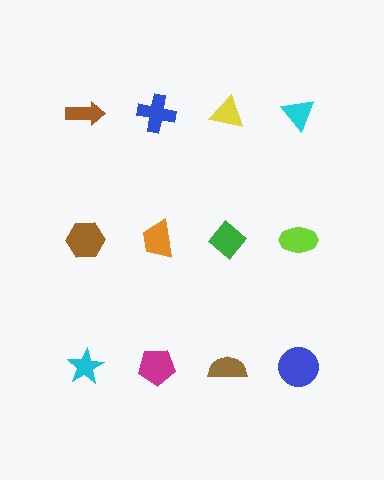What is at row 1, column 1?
A brown arrow.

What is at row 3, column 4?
A blue circle.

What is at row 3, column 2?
A magenta pentagon.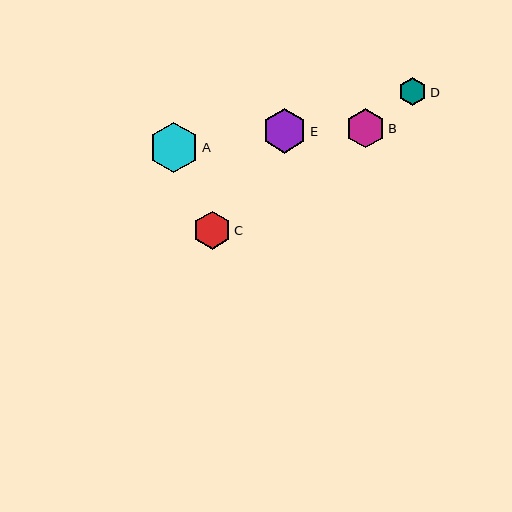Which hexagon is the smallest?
Hexagon D is the smallest with a size of approximately 28 pixels.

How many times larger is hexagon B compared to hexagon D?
Hexagon B is approximately 1.4 times the size of hexagon D.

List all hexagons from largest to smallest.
From largest to smallest: A, E, B, C, D.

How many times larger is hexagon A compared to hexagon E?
Hexagon A is approximately 1.1 times the size of hexagon E.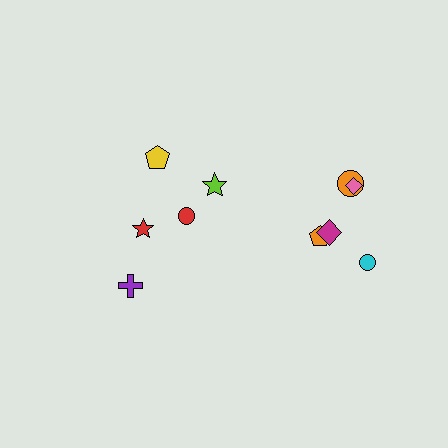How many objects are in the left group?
There are 4 objects.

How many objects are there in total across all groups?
There are 10 objects.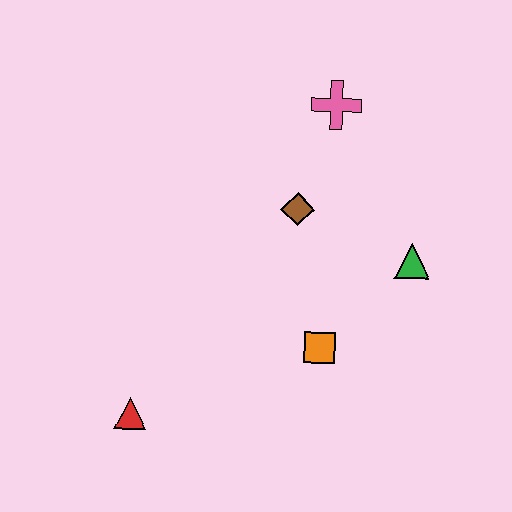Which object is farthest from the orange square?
The pink cross is farthest from the orange square.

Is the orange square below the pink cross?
Yes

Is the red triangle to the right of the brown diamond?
No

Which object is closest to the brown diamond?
The pink cross is closest to the brown diamond.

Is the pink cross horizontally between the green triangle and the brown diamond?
Yes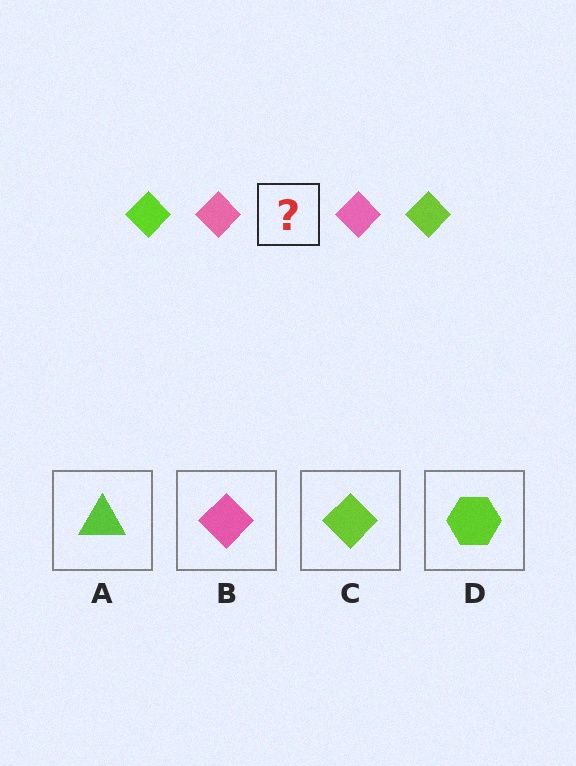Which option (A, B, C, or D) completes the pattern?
C.